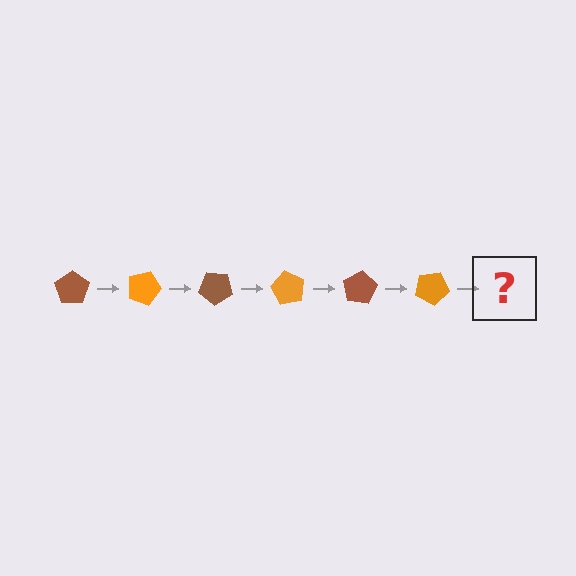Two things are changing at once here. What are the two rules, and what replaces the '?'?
The two rules are that it rotates 20 degrees each step and the color cycles through brown and orange. The '?' should be a brown pentagon, rotated 120 degrees from the start.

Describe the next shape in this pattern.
It should be a brown pentagon, rotated 120 degrees from the start.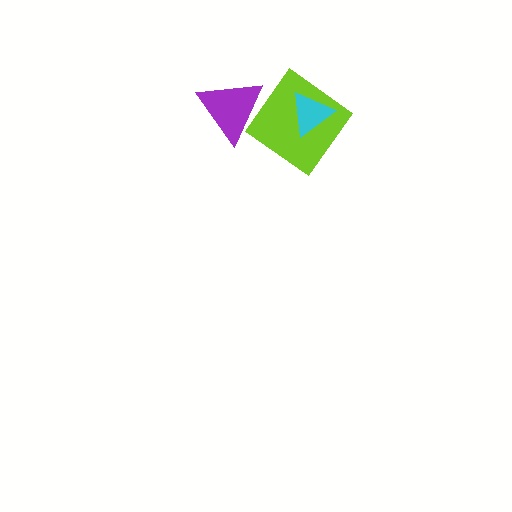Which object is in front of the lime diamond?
The cyan triangle is in front of the lime diamond.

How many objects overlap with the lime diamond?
1 object overlaps with the lime diamond.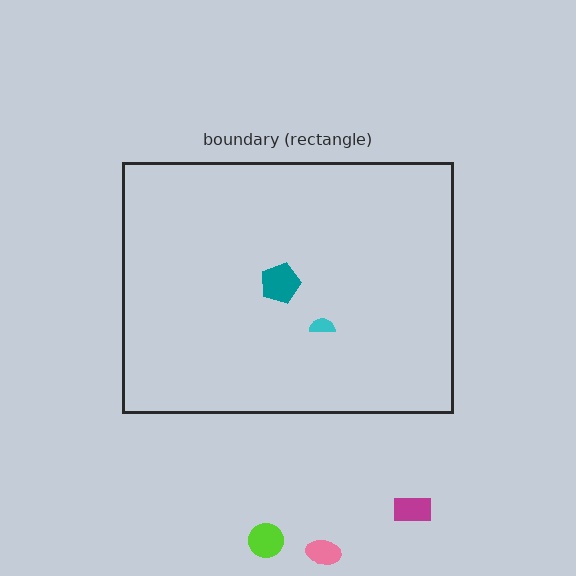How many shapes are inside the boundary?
2 inside, 3 outside.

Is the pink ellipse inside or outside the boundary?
Outside.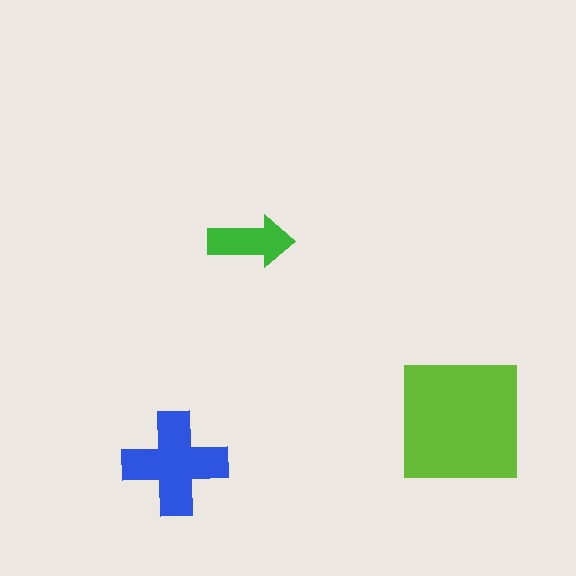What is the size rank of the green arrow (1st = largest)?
3rd.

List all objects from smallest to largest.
The green arrow, the blue cross, the lime square.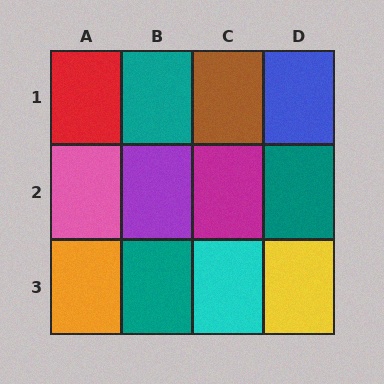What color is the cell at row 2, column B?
Purple.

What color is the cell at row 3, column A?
Orange.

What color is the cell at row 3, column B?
Teal.